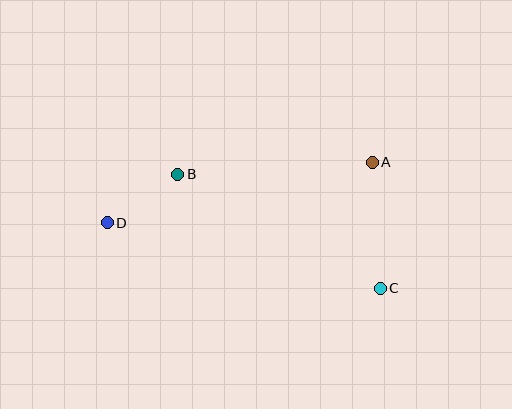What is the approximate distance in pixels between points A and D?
The distance between A and D is approximately 272 pixels.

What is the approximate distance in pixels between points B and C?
The distance between B and C is approximately 232 pixels.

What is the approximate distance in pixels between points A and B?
The distance between A and B is approximately 195 pixels.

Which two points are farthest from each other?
Points C and D are farthest from each other.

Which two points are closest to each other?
Points B and D are closest to each other.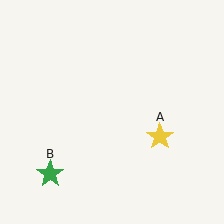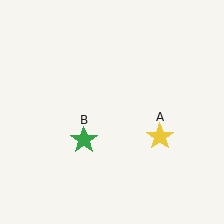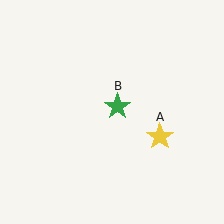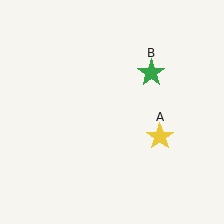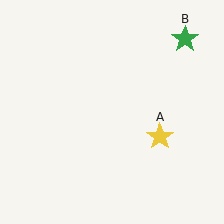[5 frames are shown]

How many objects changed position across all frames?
1 object changed position: green star (object B).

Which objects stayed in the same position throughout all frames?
Yellow star (object A) remained stationary.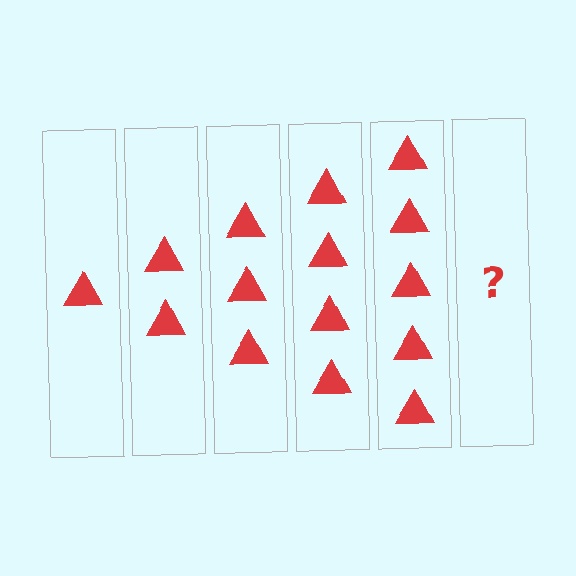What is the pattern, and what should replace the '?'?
The pattern is that each step adds one more triangle. The '?' should be 6 triangles.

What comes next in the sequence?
The next element should be 6 triangles.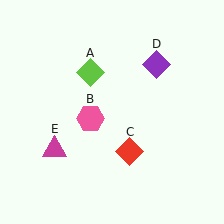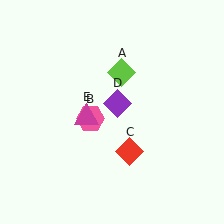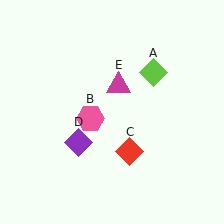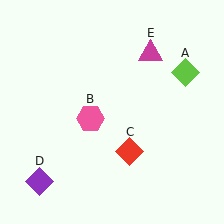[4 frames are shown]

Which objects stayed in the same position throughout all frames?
Pink hexagon (object B) and red diamond (object C) remained stationary.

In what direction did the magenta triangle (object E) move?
The magenta triangle (object E) moved up and to the right.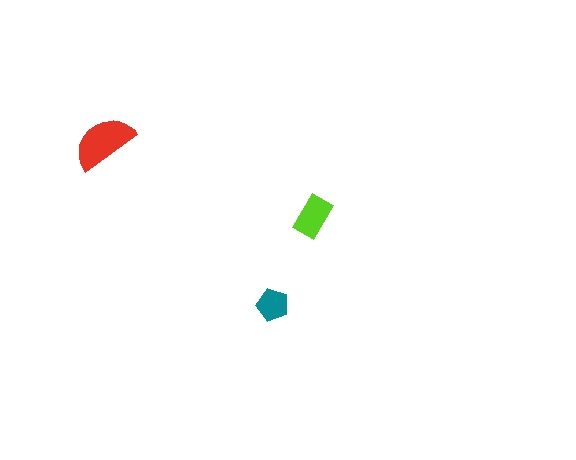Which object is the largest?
The red semicircle.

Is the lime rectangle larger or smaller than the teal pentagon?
Larger.